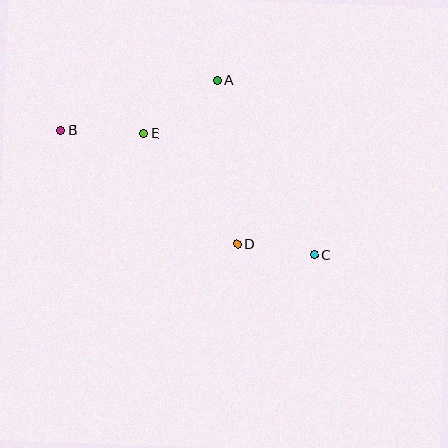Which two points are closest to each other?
Points C and D are closest to each other.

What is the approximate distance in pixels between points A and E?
The distance between A and E is approximately 91 pixels.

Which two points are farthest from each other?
Points B and C are farthest from each other.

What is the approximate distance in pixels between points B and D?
The distance between B and D is approximately 210 pixels.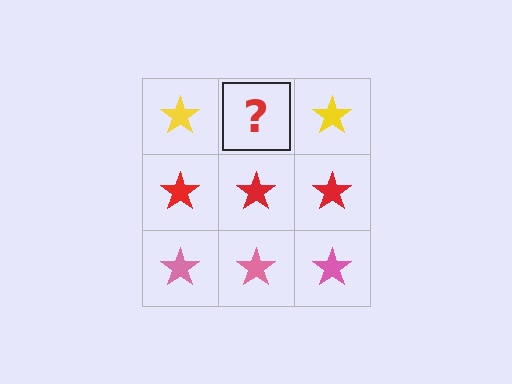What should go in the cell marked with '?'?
The missing cell should contain a yellow star.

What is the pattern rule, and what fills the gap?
The rule is that each row has a consistent color. The gap should be filled with a yellow star.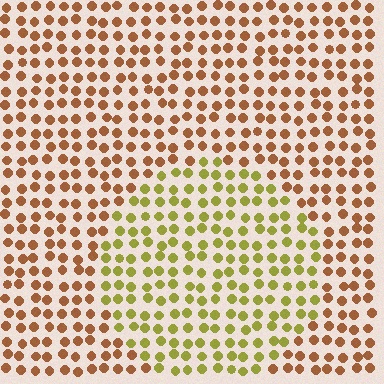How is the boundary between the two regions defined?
The boundary is defined purely by a slight shift in hue (about 44 degrees). Spacing, size, and orientation are identical on both sides.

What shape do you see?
I see a circle.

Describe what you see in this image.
The image is filled with small brown elements in a uniform arrangement. A circle-shaped region is visible where the elements are tinted to a slightly different hue, forming a subtle color boundary.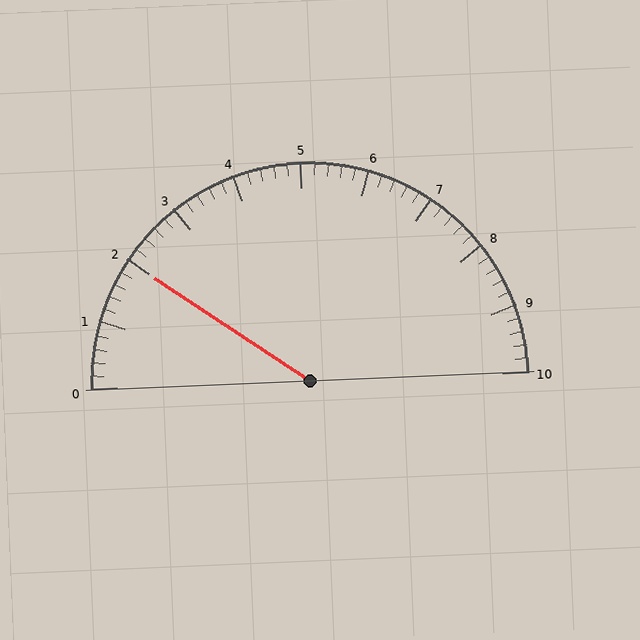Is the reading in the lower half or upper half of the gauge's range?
The reading is in the lower half of the range (0 to 10).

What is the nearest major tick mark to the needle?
The nearest major tick mark is 2.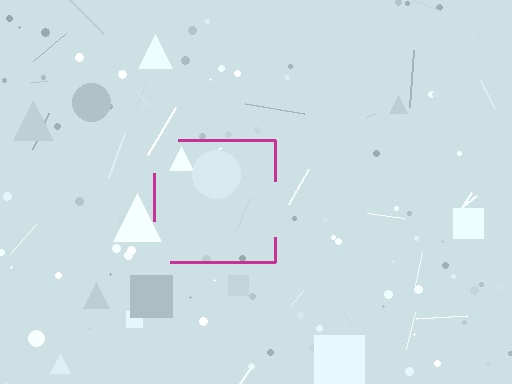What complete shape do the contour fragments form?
The contour fragments form a square.